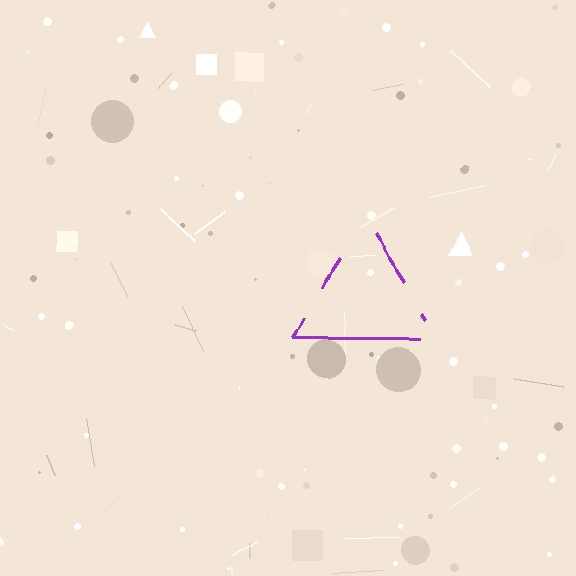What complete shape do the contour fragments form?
The contour fragments form a triangle.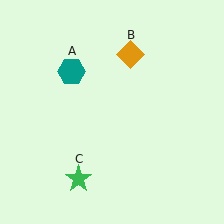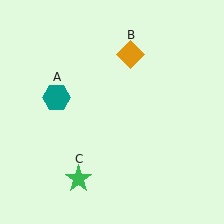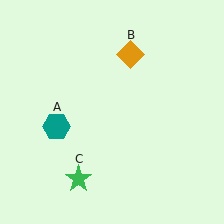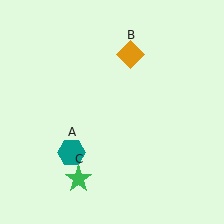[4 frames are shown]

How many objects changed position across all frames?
1 object changed position: teal hexagon (object A).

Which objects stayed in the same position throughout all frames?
Orange diamond (object B) and green star (object C) remained stationary.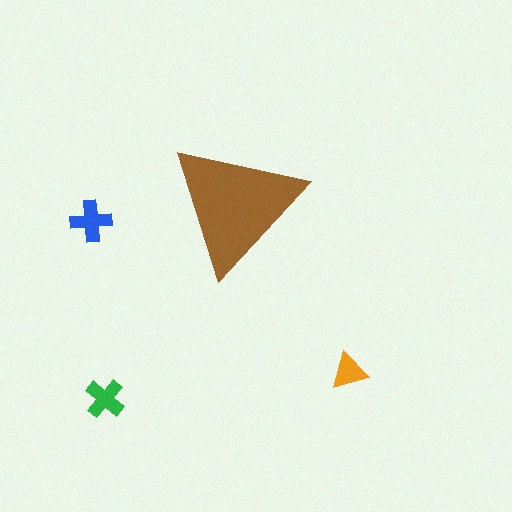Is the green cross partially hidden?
No, the green cross is fully visible.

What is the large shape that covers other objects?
A brown triangle.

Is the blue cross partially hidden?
No, the blue cross is fully visible.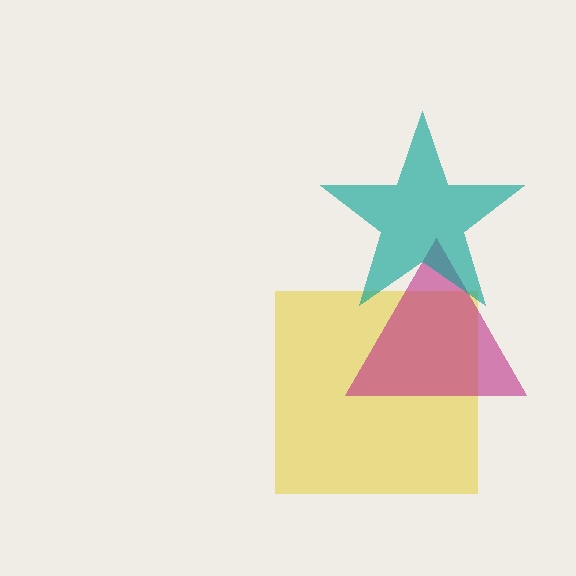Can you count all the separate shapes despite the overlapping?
Yes, there are 3 separate shapes.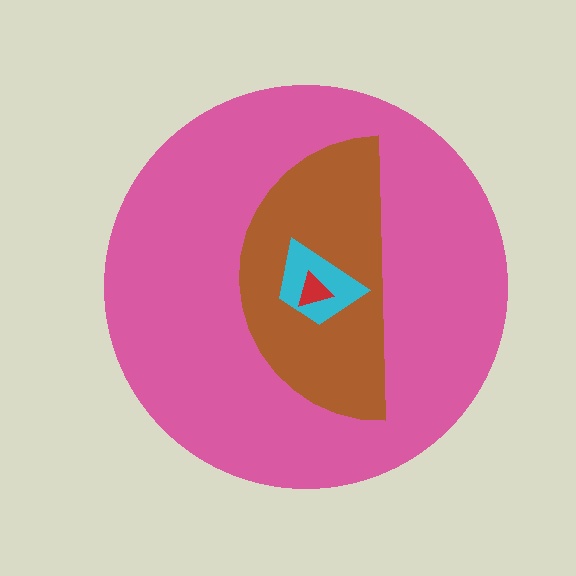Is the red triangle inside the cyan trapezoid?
Yes.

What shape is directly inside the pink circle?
The brown semicircle.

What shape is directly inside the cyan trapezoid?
The red triangle.